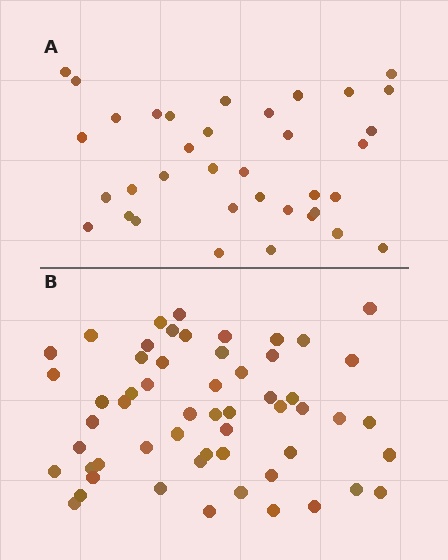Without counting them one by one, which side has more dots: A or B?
Region B (the bottom region) has more dots.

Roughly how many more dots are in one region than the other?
Region B has approximately 20 more dots than region A.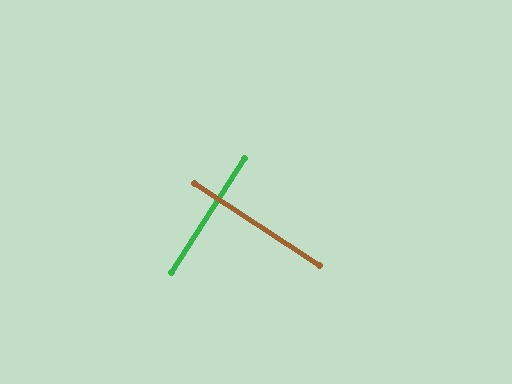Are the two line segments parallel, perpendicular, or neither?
Perpendicular — they meet at approximately 90°.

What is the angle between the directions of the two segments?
Approximately 90 degrees.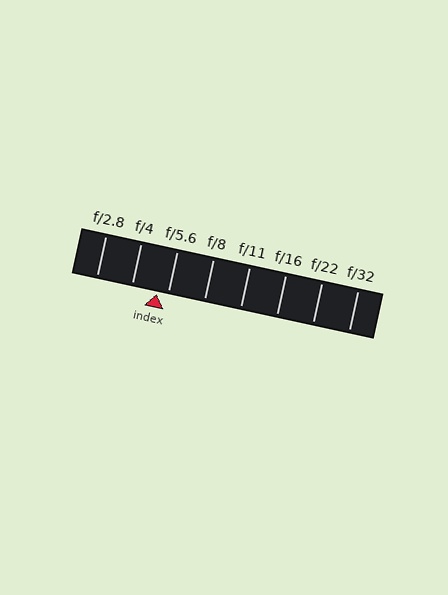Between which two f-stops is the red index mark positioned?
The index mark is between f/4 and f/5.6.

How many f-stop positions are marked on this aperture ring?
There are 8 f-stop positions marked.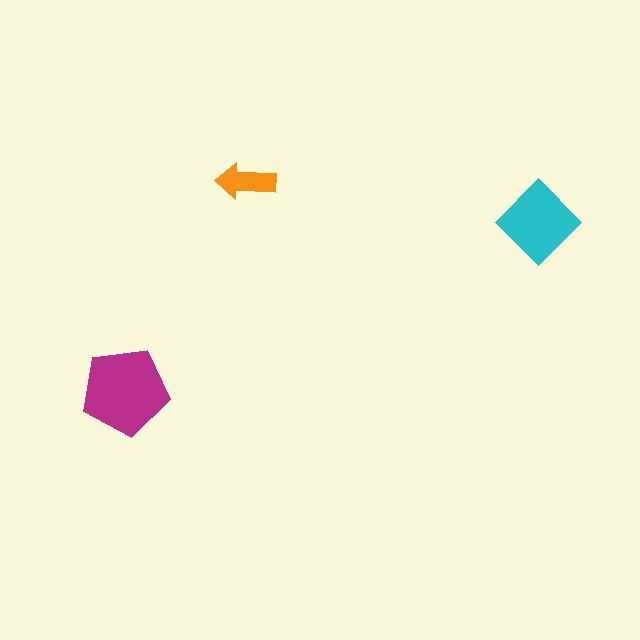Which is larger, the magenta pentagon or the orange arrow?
The magenta pentagon.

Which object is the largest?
The magenta pentagon.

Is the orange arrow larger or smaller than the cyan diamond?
Smaller.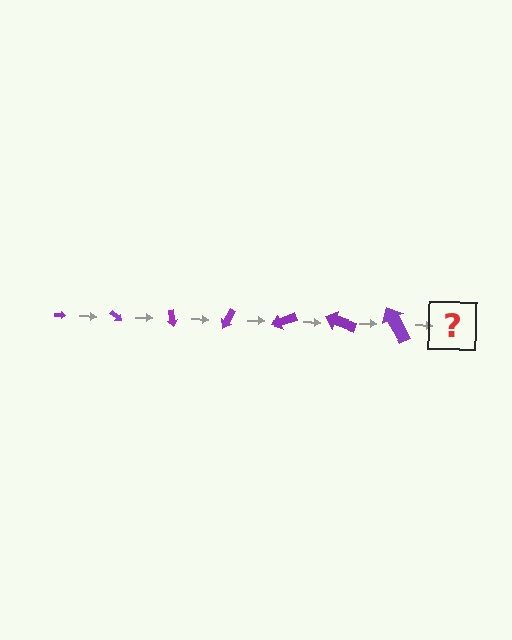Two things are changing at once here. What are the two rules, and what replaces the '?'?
The two rules are that the arrow grows larger each step and it rotates 40 degrees each step. The '?' should be an arrow, larger than the previous one and rotated 280 degrees from the start.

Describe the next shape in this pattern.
It should be an arrow, larger than the previous one and rotated 280 degrees from the start.